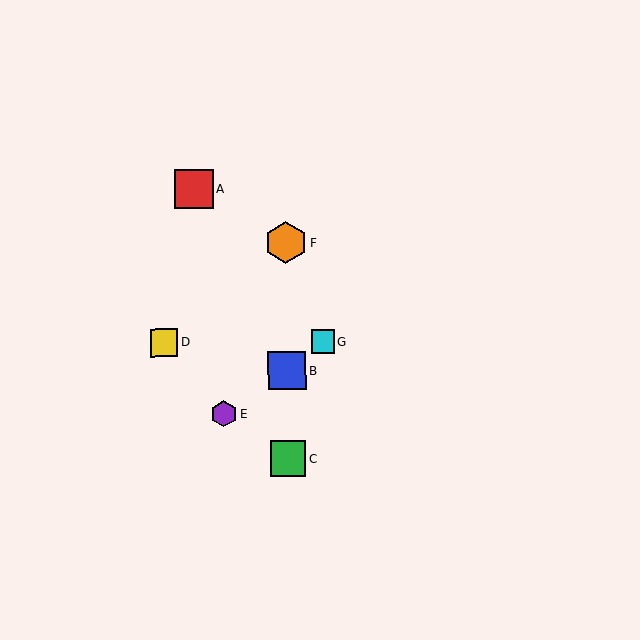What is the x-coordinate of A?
Object A is at x≈194.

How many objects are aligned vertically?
3 objects (B, C, F) are aligned vertically.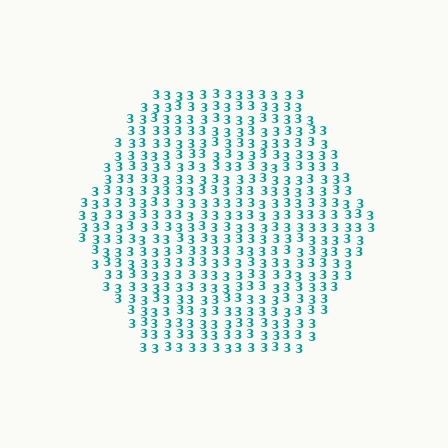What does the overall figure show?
The overall figure shows a hexagon.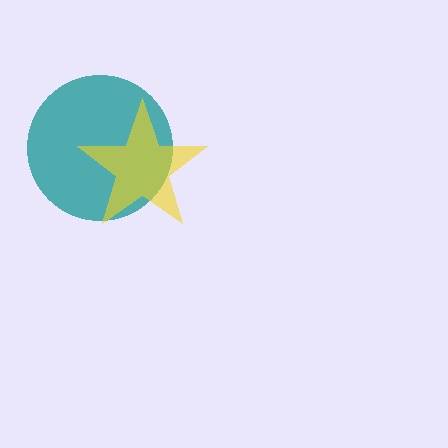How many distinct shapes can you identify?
There are 2 distinct shapes: a teal circle, a yellow star.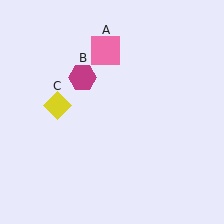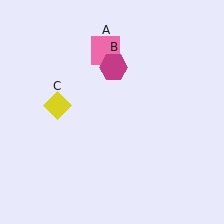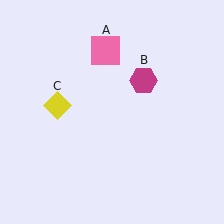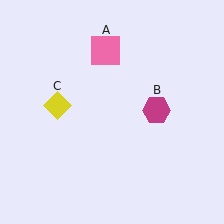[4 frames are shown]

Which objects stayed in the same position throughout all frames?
Pink square (object A) and yellow diamond (object C) remained stationary.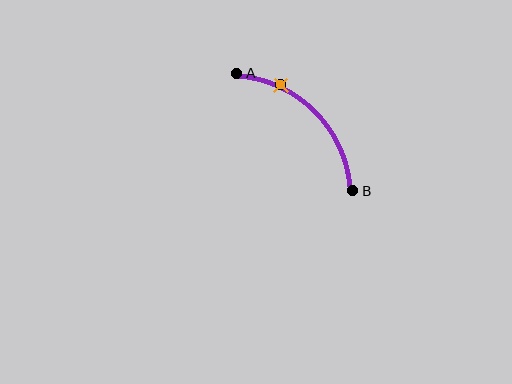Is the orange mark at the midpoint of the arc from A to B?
No. The orange mark lies on the arc but is closer to endpoint A. The arc midpoint would be at the point on the curve equidistant along the arc from both A and B.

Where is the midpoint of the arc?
The arc midpoint is the point on the curve farthest from the straight line joining A and B. It sits above and to the right of that line.